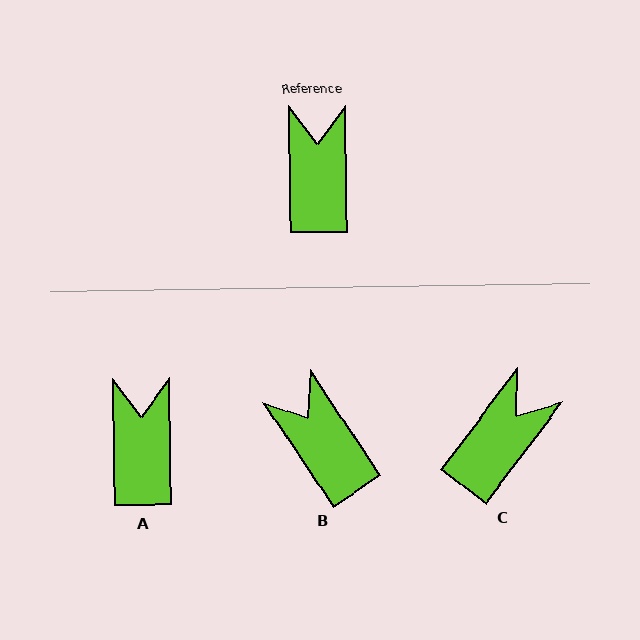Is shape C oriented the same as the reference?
No, it is off by about 38 degrees.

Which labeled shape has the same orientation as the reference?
A.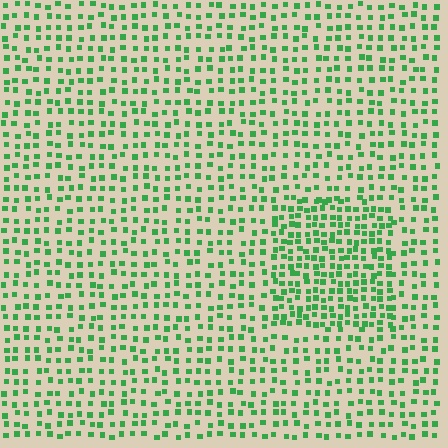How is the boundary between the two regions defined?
The boundary is defined by a change in element density (approximately 1.7x ratio). All elements are the same color, size, and shape.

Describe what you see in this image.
The image contains small green elements arranged at two different densities. A rectangle-shaped region is visible where the elements are more densely packed than the surrounding area.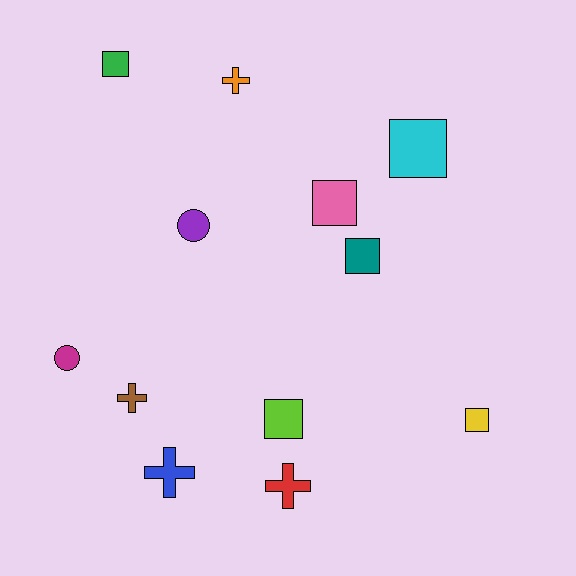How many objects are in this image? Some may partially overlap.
There are 12 objects.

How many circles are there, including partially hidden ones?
There are 2 circles.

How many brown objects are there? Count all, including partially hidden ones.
There is 1 brown object.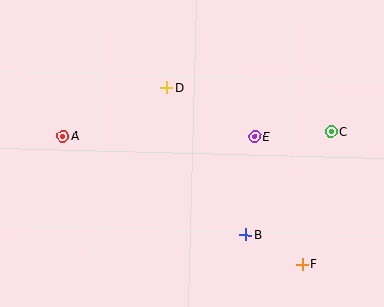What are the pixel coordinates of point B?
Point B is at (246, 235).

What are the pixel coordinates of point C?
Point C is at (331, 131).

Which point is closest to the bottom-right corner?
Point F is closest to the bottom-right corner.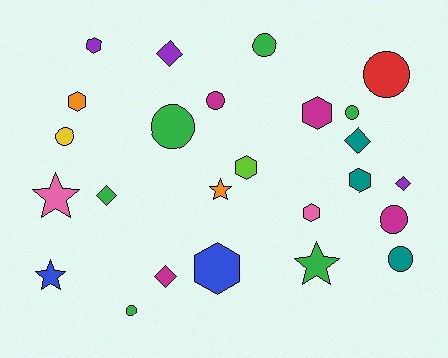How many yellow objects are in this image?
There is 1 yellow object.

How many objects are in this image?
There are 25 objects.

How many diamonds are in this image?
There are 5 diamonds.